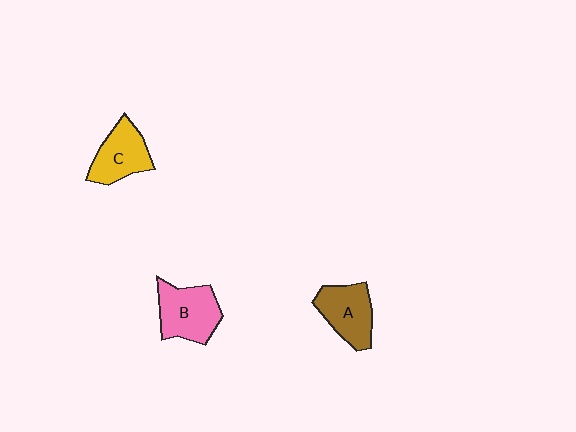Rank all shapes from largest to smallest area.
From largest to smallest: B (pink), A (brown), C (yellow).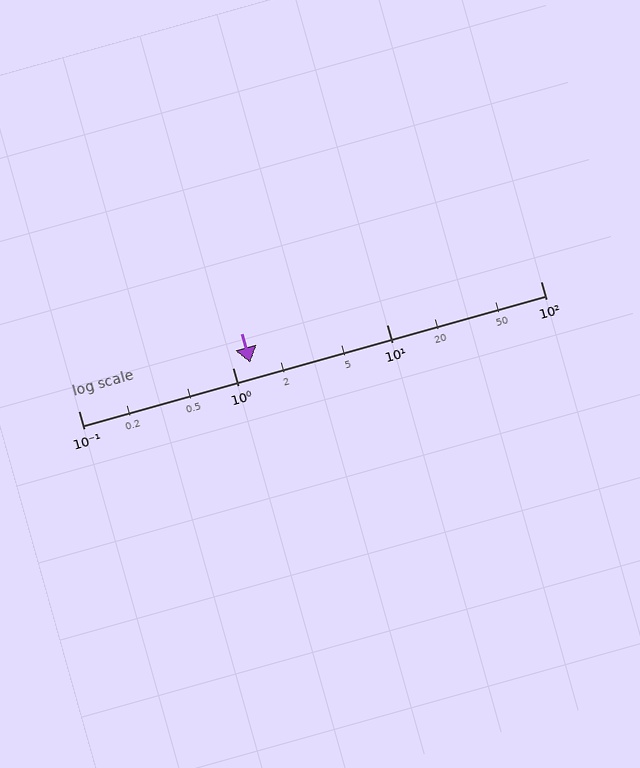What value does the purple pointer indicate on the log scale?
The pointer indicates approximately 1.3.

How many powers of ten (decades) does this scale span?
The scale spans 3 decades, from 0.1 to 100.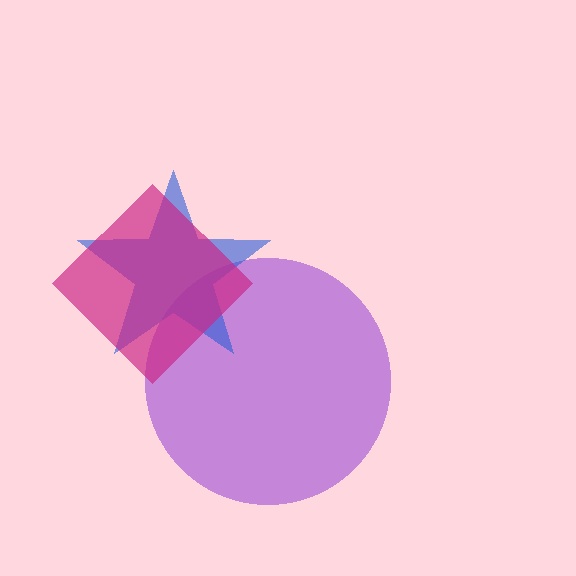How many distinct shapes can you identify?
There are 3 distinct shapes: a purple circle, a blue star, a magenta diamond.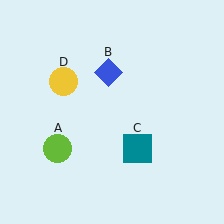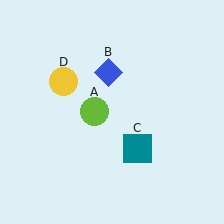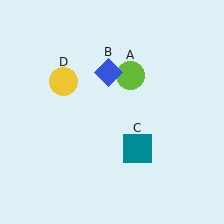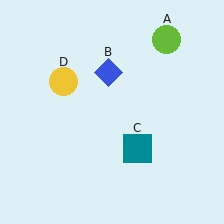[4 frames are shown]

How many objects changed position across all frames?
1 object changed position: lime circle (object A).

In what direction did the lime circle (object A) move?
The lime circle (object A) moved up and to the right.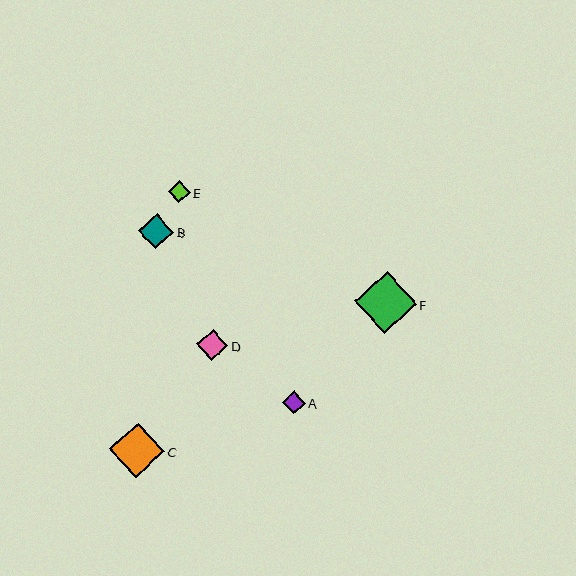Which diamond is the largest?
Diamond F is the largest with a size of approximately 62 pixels.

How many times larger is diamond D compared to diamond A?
Diamond D is approximately 1.4 times the size of diamond A.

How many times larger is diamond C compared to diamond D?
Diamond C is approximately 1.7 times the size of diamond D.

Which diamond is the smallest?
Diamond E is the smallest with a size of approximately 22 pixels.